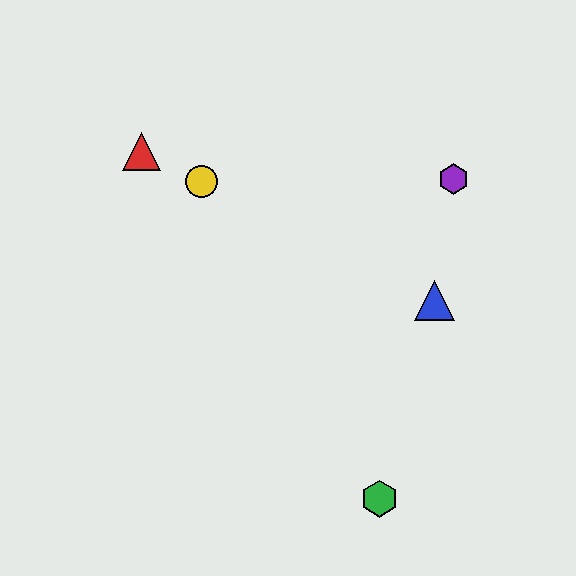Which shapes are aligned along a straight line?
The red triangle, the blue triangle, the yellow circle are aligned along a straight line.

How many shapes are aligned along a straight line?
3 shapes (the red triangle, the blue triangle, the yellow circle) are aligned along a straight line.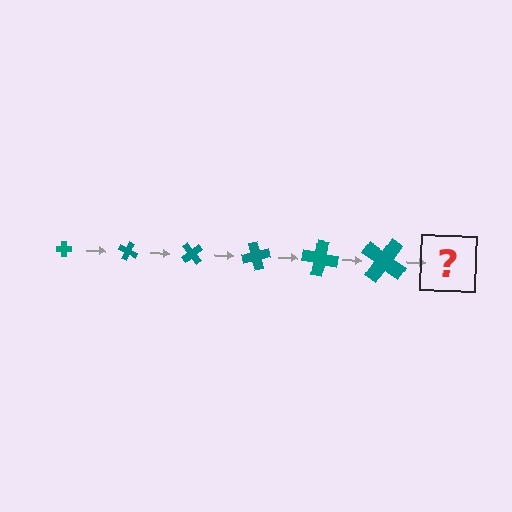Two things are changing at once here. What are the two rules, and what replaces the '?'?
The two rules are that the cross grows larger each step and it rotates 25 degrees each step. The '?' should be a cross, larger than the previous one and rotated 150 degrees from the start.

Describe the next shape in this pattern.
It should be a cross, larger than the previous one and rotated 150 degrees from the start.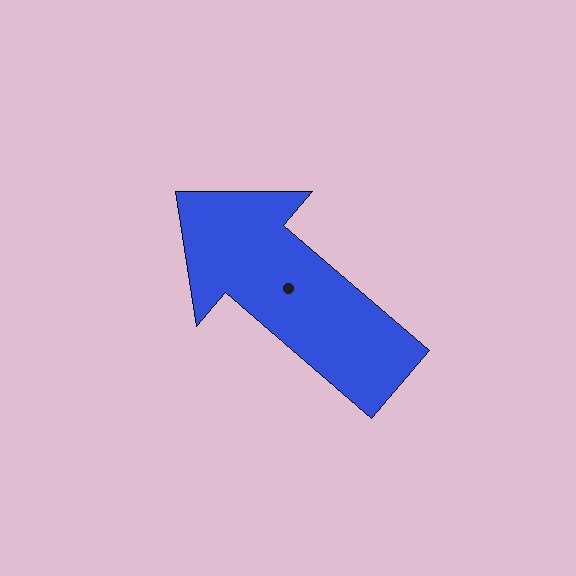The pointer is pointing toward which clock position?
Roughly 10 o'clock.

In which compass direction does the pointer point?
Northwest.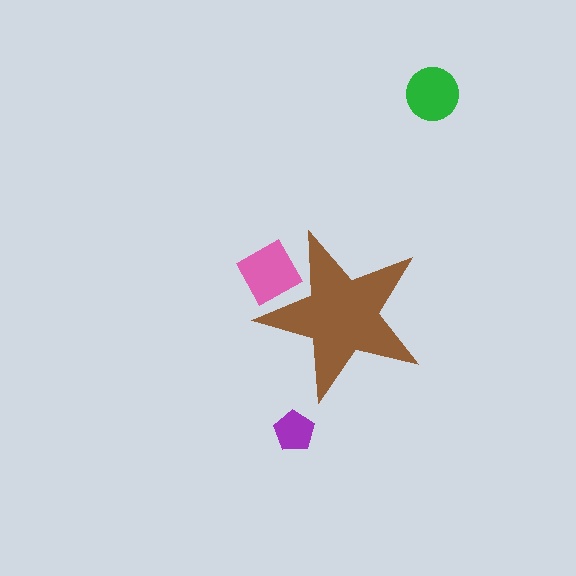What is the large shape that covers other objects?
A brown star.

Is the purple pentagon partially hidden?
No, the purple pentagon is fully visible.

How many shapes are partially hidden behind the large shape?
1 shape is partially hidden.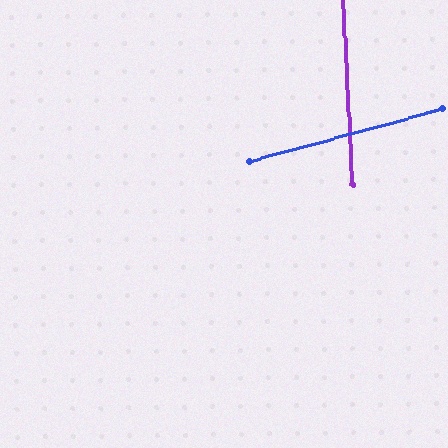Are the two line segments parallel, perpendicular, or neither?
Neither parallel nor perpendicular — they differ by about 78°.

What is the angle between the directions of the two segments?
Approximately 78 degrees.